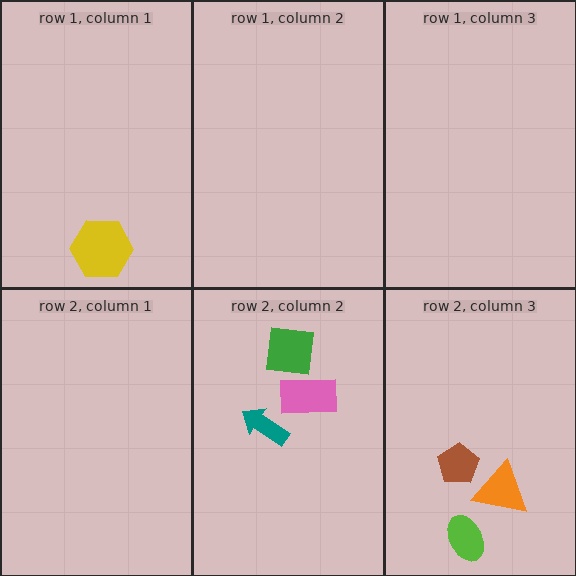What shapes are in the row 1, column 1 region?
The yellow hexagon.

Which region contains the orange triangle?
The row 2, column 3 region.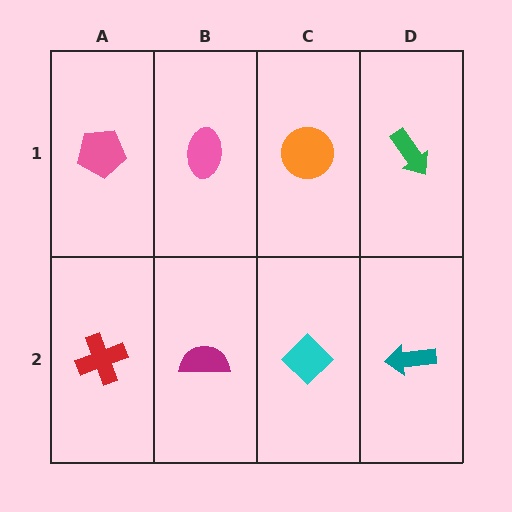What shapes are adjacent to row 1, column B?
A magenta semicircle (row 2, column B), a pink pentagon (row 1, column A), an orange circle (row 1, column C).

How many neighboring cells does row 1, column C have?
3.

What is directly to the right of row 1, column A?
A pink ellipse.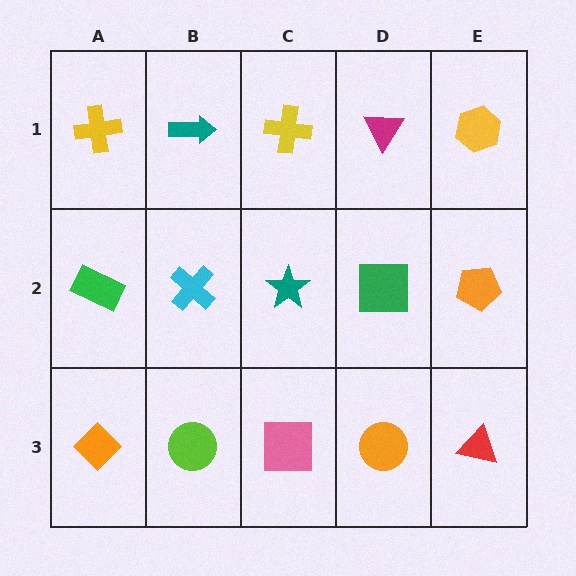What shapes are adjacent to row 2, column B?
A teal arrow (row 1, column B), a lime circle (row 3, column B), a green rectangle (row 2, column A), a teal star (row 2, column C).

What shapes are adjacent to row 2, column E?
A yellow hexagon (row 1, column E), a red triangle (row 3, column E), a green square (row 2, column D).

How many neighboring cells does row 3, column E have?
2.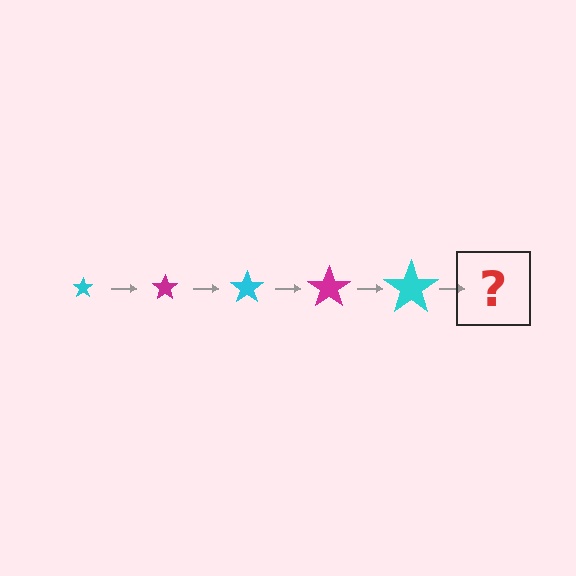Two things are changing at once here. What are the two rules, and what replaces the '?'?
The two rules are that the star grows larger each step and the color cycles through cyan and magenta. The '?' should be a magenta star, larger than the previous one.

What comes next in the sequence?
The next element should be a magenta star, larger than the previous one.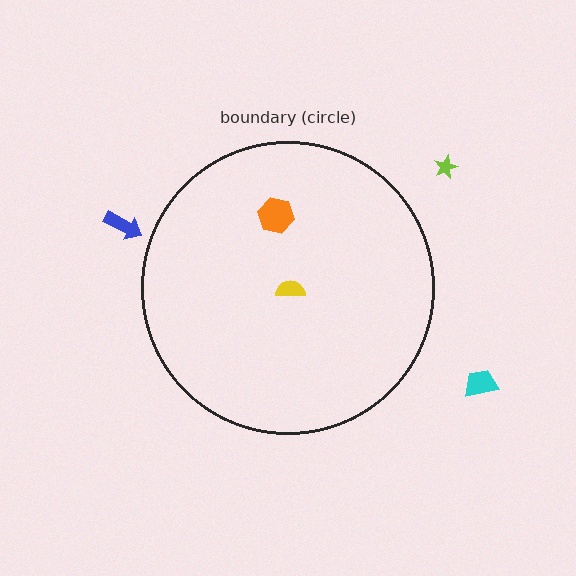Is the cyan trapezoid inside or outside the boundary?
Outside.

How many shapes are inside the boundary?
2 inside, 3 outside.